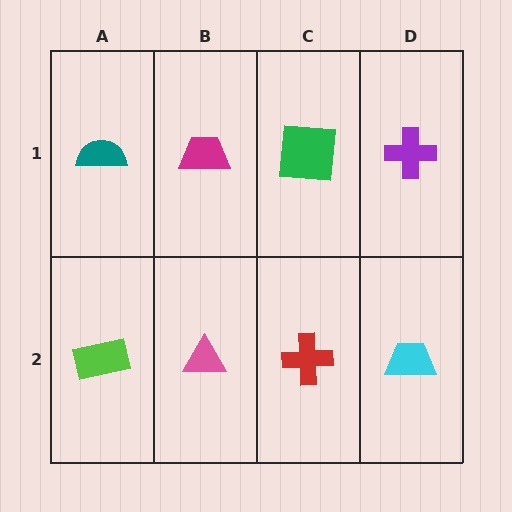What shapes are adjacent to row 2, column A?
A teal semicircle (row 1, column A), a pink triangle (row 2, column B).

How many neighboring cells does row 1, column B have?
3.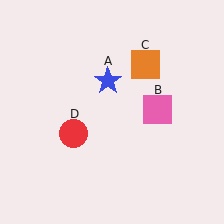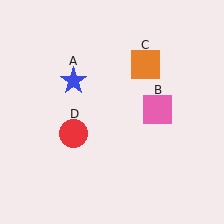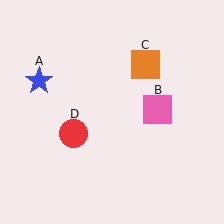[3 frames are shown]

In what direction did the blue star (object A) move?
The blue star (object A) moved left.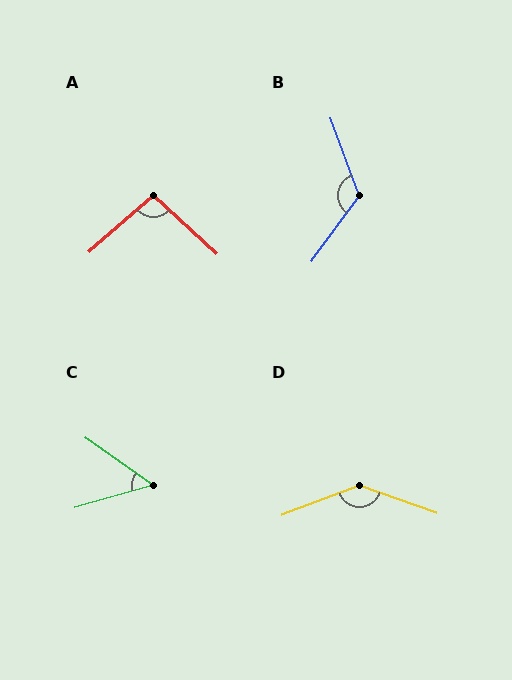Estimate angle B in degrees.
Approximately 124 degrees.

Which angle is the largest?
D, at approximately 140 degrees.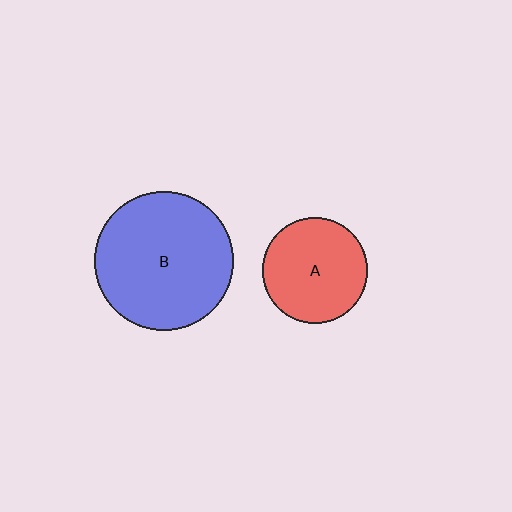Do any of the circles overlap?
No, none of the circles overlap.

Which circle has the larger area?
Circle B (blue).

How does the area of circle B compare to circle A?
Approximately 1.7 times.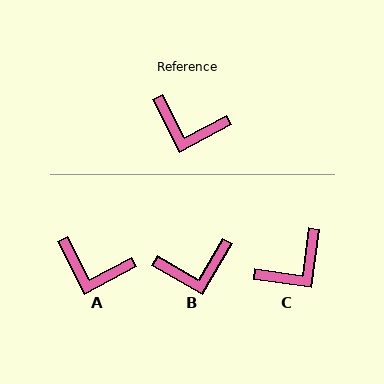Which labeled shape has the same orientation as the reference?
A.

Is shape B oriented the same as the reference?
No, it is off by about 33 degrees.